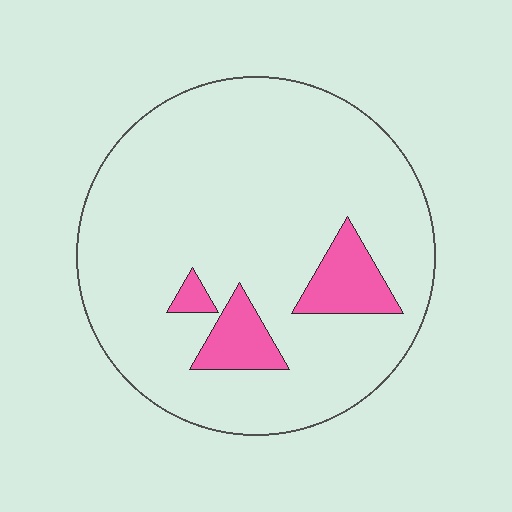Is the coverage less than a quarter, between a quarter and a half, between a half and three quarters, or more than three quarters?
Less than a quarter.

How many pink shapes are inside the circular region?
3.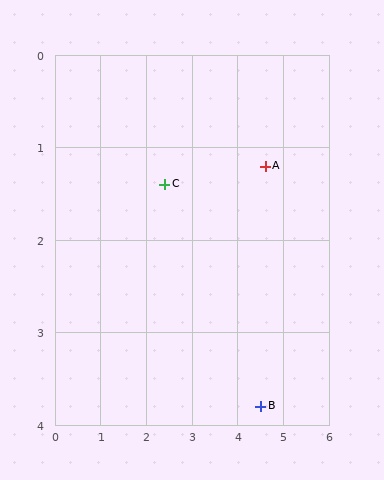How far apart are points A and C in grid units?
Points A and C are about 2.2 grid units apart.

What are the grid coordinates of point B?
Point B is at approximately (4.5, 3.8).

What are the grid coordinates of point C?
Point C is at approximately (2.4, 1.4).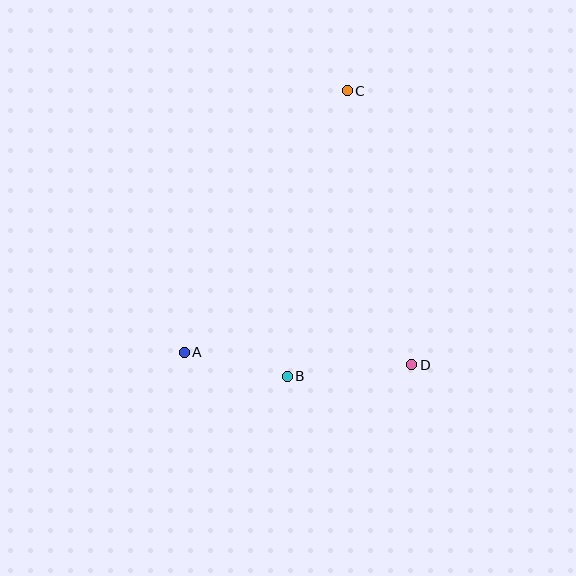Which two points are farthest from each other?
Points A and C are farthest from each other.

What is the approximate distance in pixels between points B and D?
The distance between B and D is approximately 125 pixels.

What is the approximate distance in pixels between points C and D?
The distance between C and D is approximately 282 pixels.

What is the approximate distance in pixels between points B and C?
The distance between B and C is approximately 292 pixels.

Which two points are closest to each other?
Points A and B are closest to each other.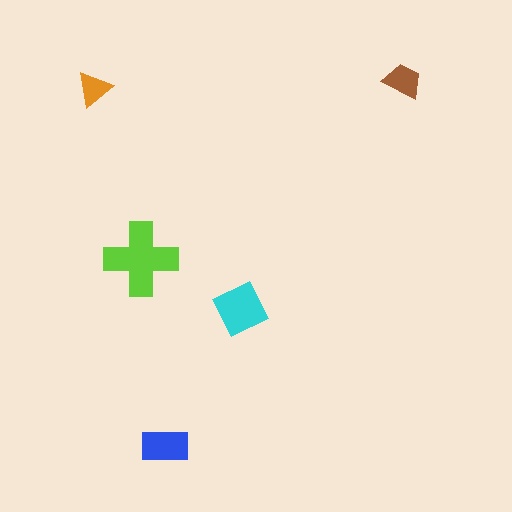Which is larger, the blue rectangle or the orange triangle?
The blue rectangle.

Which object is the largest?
The lime cross.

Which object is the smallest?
The orange triangle.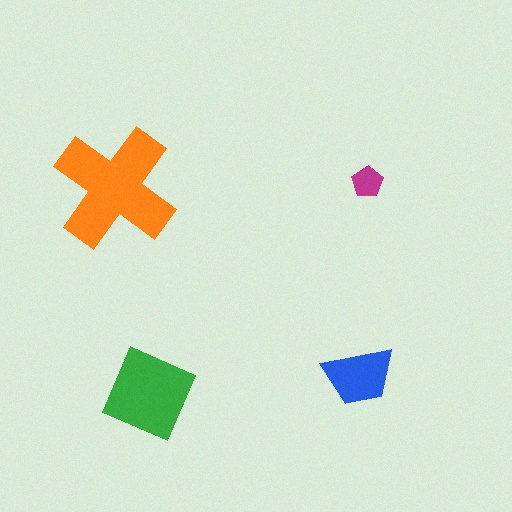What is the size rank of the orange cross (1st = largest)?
1st.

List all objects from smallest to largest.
The magenta pentagon, the blue trapezoid, the green square, the orange cross.